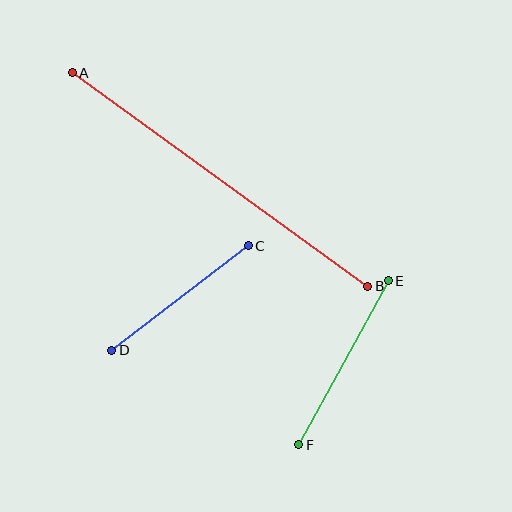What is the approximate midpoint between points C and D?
The midpoint is at approximately (180, 298) pixels.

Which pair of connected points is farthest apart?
Points A and B are farthest apart.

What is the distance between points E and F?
The distance is approximately 187 pixels.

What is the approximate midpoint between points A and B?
The midpoint is at approximately (220, 180) pixels.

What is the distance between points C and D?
The distance is approximately 172 pixels.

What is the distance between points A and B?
The distance is approximately 365 pixels.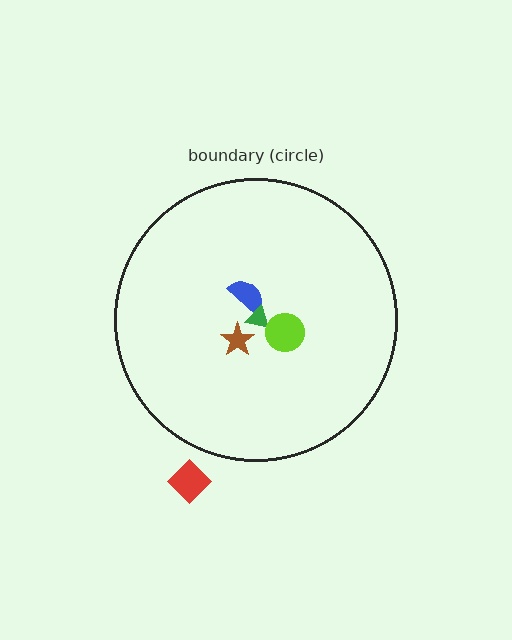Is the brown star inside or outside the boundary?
Inside.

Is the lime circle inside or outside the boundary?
Inside.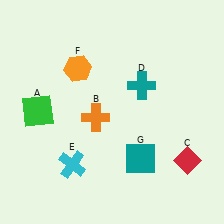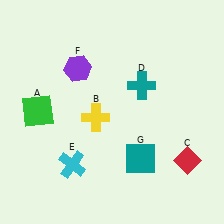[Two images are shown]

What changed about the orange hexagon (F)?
In Image 1, F is orange. In Image 2, it changed to purple.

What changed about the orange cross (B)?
In Image 1, B is orange. In Image 2, it changed to yellow.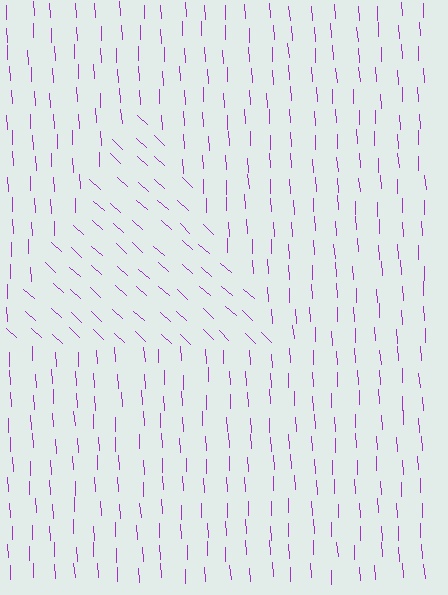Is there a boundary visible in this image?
Yes, there is a texture boundary formed by a change in line orientation.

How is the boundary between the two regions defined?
The boundary is defined purely by a change in line orientation (approximately 45 degrees difference). All lines are the same color and thickness.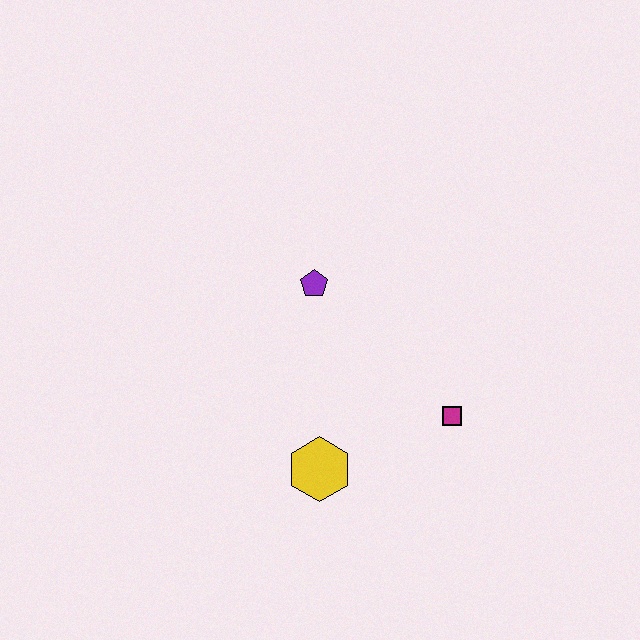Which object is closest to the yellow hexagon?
The magenta square is closest to the yellow hexagon.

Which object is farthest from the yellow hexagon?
The purple pentagon is farthest from the yellow hexagon.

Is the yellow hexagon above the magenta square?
No